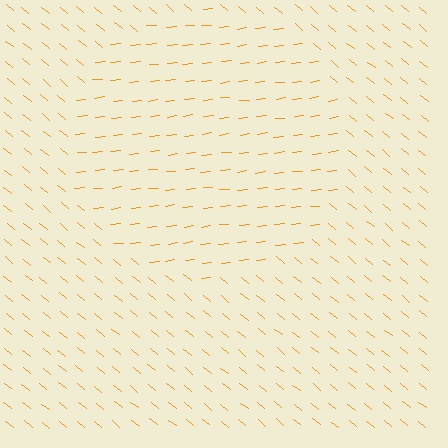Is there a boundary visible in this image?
Yes, there is a texture boundary formed by a change in line orientation.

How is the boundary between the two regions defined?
The boundary is defined purely by a change in line orientation (approximately 45 degrees difference). All lines are the same color and thickness.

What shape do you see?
I see a circle.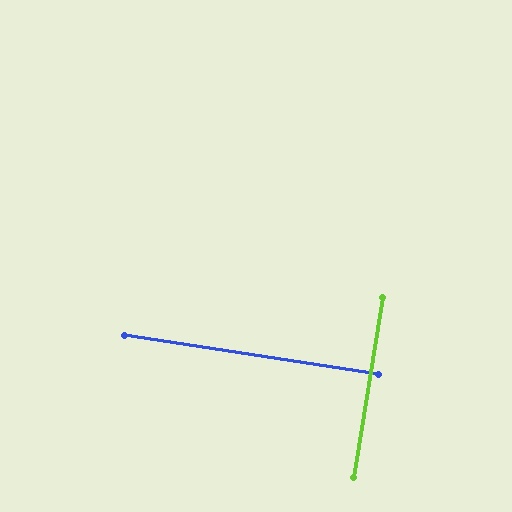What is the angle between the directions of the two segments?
Approximately 90 degrees.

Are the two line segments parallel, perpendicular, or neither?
Perpendicular — they meet at approximately 90°.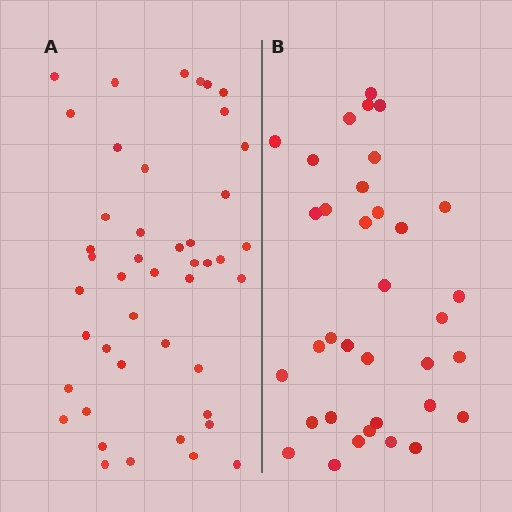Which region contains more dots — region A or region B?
Region A (the left region) has more dots.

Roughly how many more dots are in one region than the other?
Region A has roughly 10 or so more dots than region B.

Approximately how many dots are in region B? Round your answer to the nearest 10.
About 40 dots. (The exact count is 35, which rounds to 40.)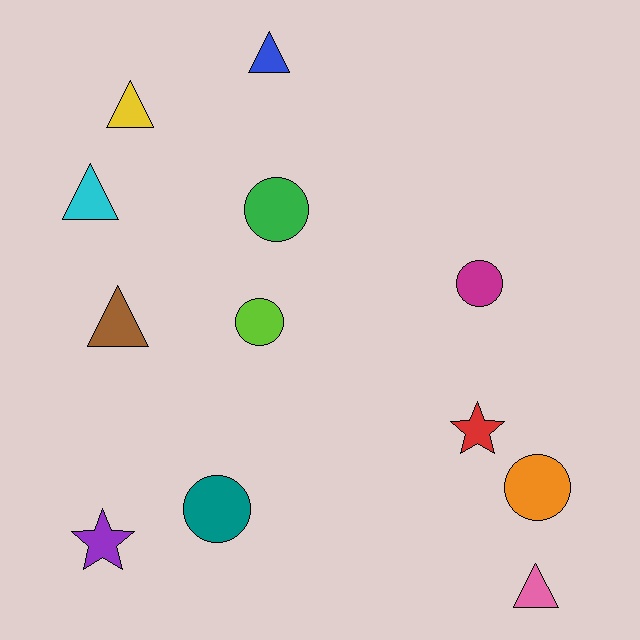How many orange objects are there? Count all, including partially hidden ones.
There is 1 orange object.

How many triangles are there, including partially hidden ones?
There are 5 triangles.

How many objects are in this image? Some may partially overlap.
There are 12 objects.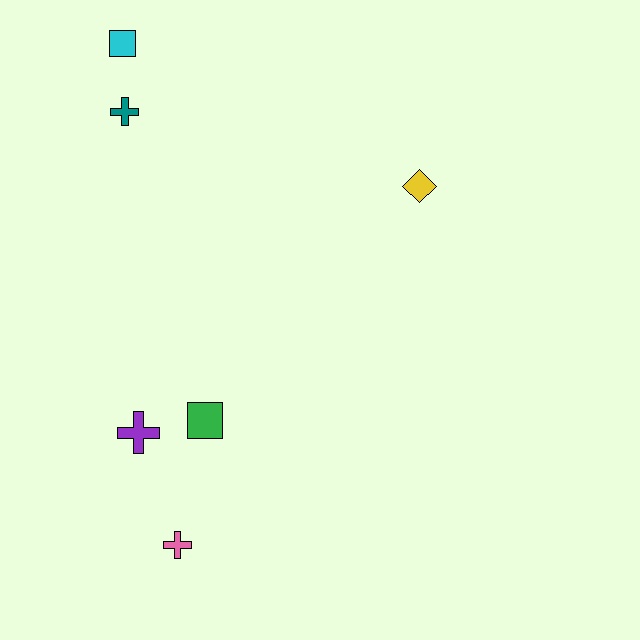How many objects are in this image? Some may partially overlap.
There are 6 objects.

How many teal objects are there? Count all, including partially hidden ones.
There is 1 teal object.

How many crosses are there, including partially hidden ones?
There are 3 crosses.